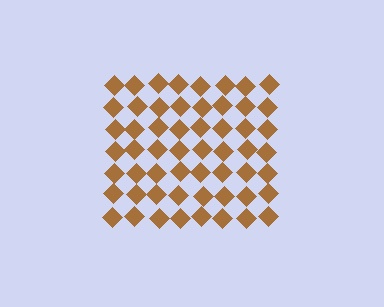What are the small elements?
The small elements are diamonds.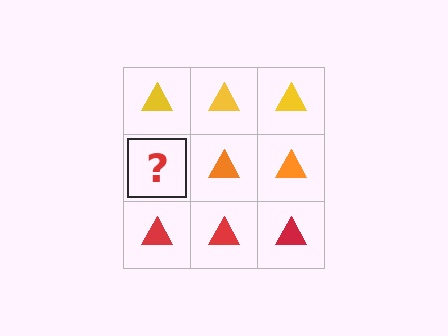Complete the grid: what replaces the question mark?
The question mark should be replaced with an orange triangle.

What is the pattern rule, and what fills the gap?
The rule is that each row has a consistent color. The gap should be filled with an orange triangle.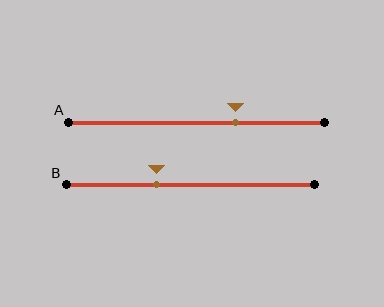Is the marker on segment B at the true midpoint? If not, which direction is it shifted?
No, the marker on segment B is shifted to the left by about 14% of the segment length.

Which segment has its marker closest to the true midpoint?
Segment B has its marker closest to the true midpoint.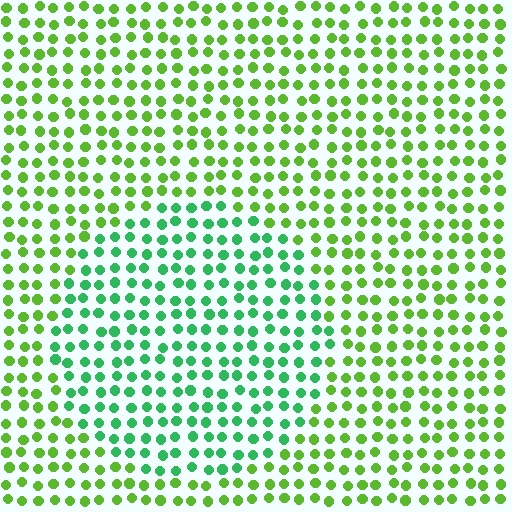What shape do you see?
I see a circle.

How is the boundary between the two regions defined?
The boundary is defined purely by a slight shift in hue (about 39 degrees). Spacing, size, and orientation are identical on both sides.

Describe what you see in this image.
The image is filled with small lime elements in a uniform arrangement. A circle-shaped region is visible where the elements are tinted to a slightly different hue, forming a subtle color boundary.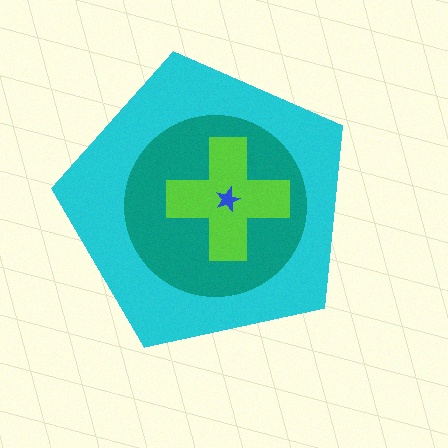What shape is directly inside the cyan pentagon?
The teal circle.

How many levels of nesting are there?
4.